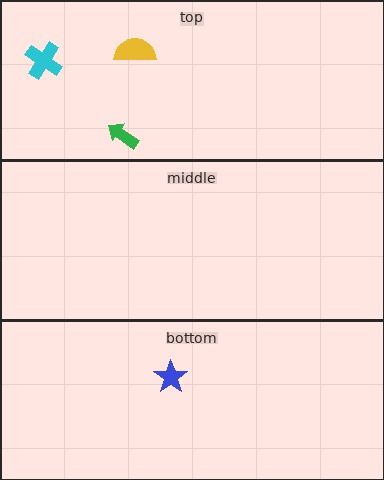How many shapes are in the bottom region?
1.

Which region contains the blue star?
The bottom region.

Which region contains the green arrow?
The top region.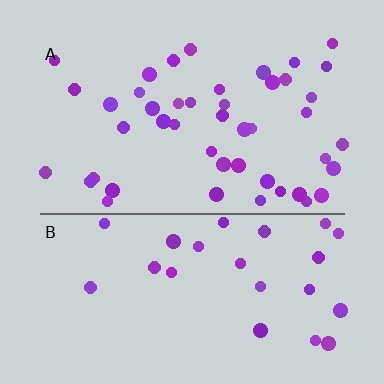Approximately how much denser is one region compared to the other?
Approximately 1.8× — region A over region B.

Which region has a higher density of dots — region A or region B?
A (the top).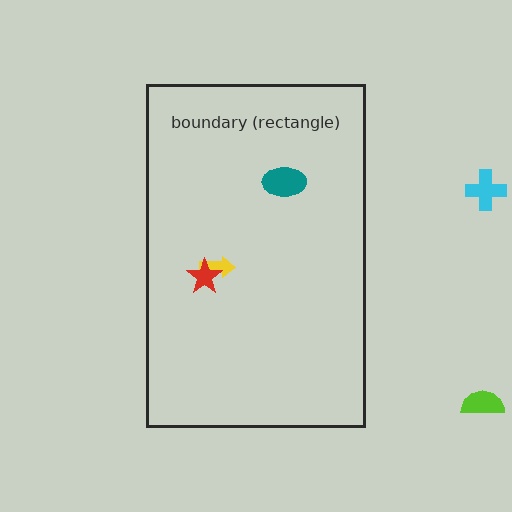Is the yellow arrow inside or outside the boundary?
Inside.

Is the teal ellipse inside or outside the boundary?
Inside.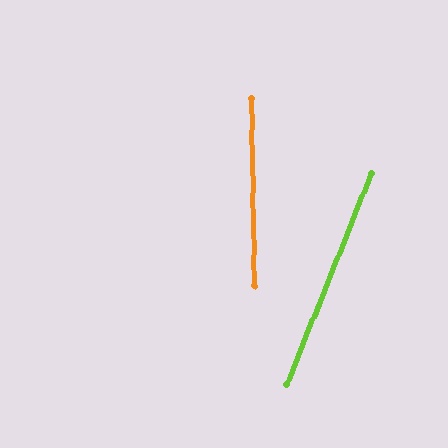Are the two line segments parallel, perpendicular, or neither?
Neither parallel nor perpendicular — they differ by about 23°.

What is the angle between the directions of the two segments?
Approximately 23 degrees.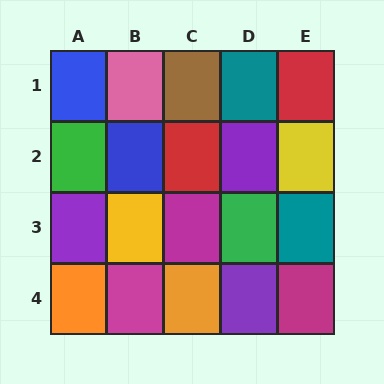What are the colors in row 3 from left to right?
Purple, yellow, magenta, green, teal.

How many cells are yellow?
2 cells are yellow.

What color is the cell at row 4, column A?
Orange.